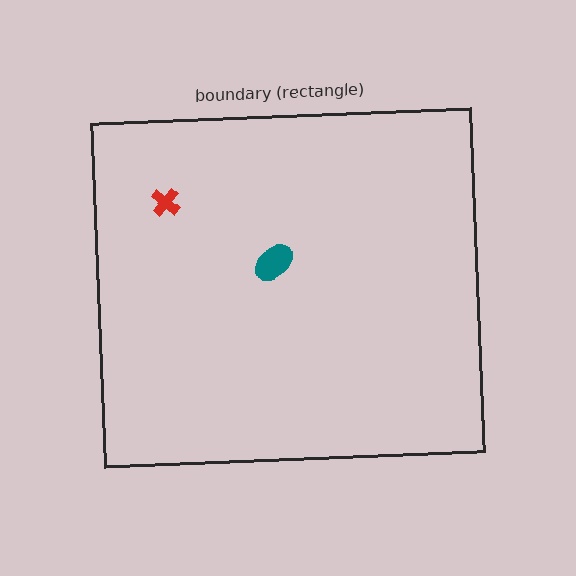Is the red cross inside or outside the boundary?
Inside.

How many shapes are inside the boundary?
2 inside, 0 outside.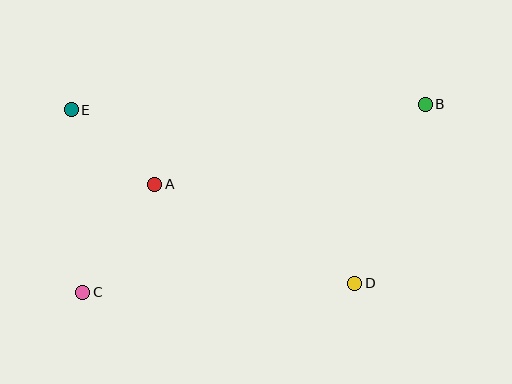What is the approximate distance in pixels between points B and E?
The distance between B and E is approximately 354 pixels.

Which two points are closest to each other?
Points A and E are closest to each other.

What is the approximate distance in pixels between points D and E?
The distance between D and E is approximately 332 pixels.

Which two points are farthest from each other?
Points B and C are farthest from each other.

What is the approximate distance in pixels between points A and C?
The distance between A and C is approximately 130 pixels.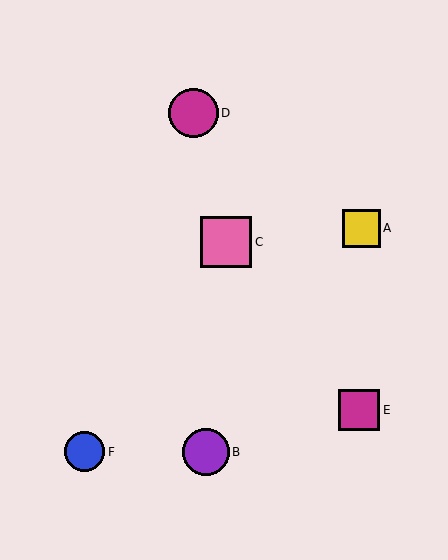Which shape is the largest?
The pink square (labeled C) is the largest.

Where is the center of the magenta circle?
The center of the magenta circle is at (194, 113).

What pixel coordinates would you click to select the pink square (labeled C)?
Click at (226, 242) to select the pink square C.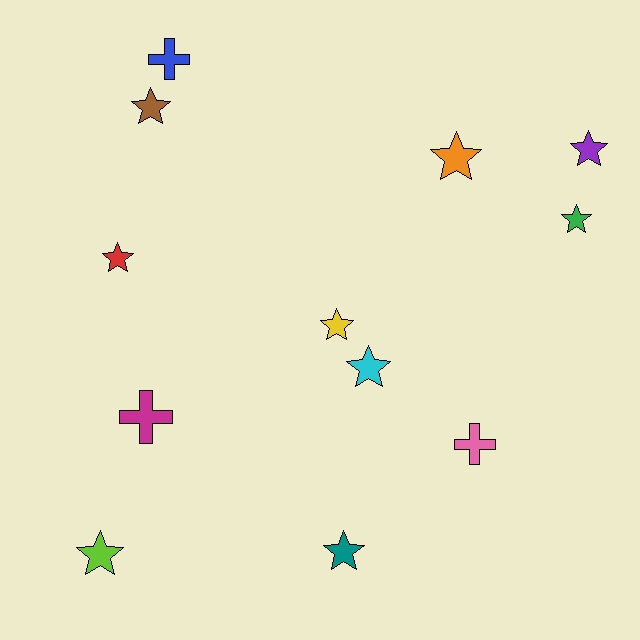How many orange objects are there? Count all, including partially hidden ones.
There is 1 orange object.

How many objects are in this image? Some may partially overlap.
There are 12 objects.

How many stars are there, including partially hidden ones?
There are 9 stars.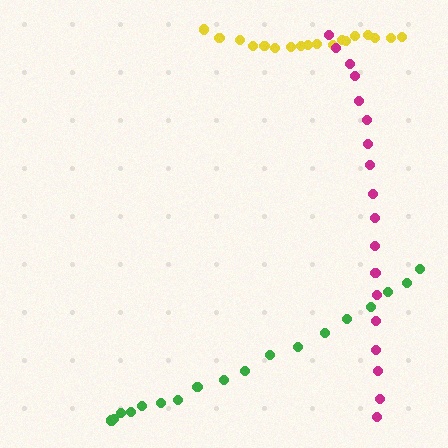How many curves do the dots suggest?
There are 3 distinct paths.